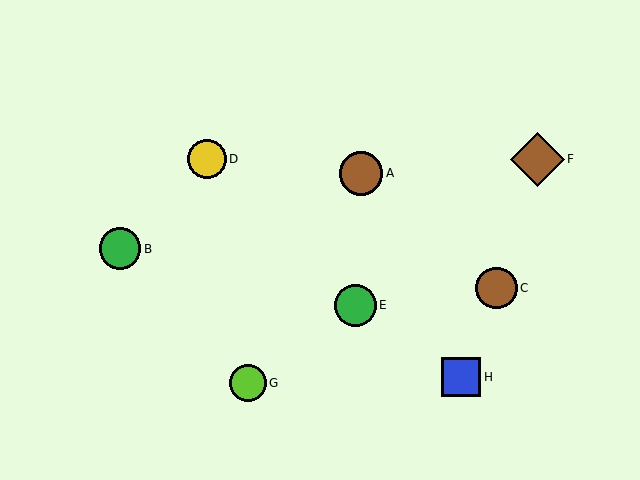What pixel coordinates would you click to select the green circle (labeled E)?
Click at (355, 305) to select the green circle E.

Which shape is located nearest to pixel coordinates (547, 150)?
The brown diamond (labeled F) at (537, 159) is nearest to that location.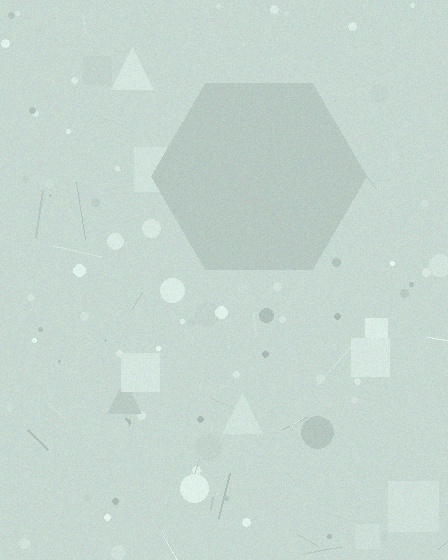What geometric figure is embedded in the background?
A hexagon is embedded in the background.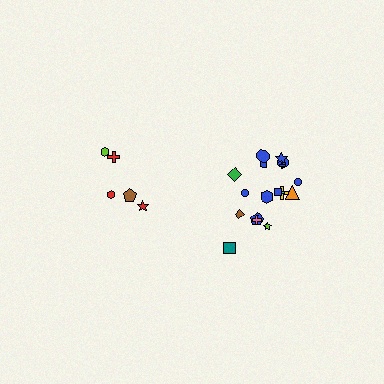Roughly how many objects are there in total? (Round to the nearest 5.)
Roughly 25 objects in total.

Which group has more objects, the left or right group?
The right group.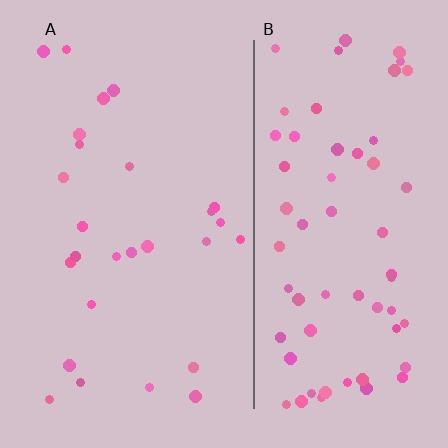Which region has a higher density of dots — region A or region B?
B (the right).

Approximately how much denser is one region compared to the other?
Approximately 2.5× — region B over region A.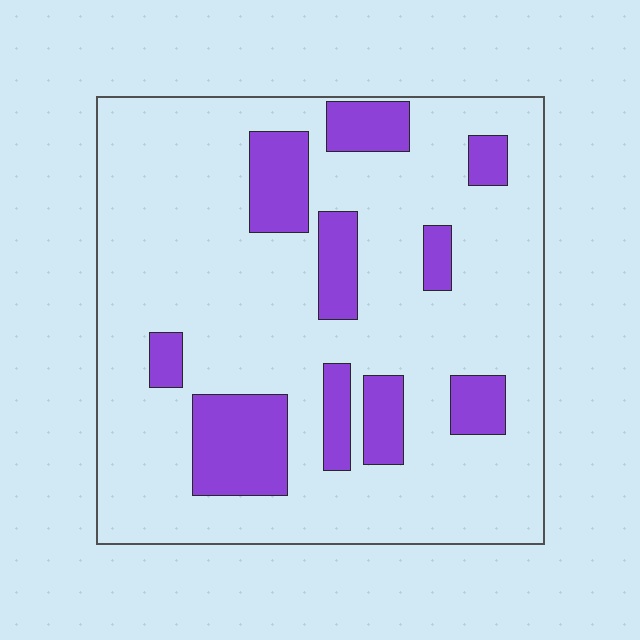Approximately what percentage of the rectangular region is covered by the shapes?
Approximately 20%.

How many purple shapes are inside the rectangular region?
10.